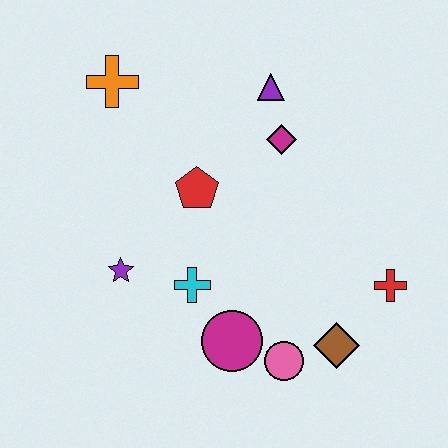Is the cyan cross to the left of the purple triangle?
Yes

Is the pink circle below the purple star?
Yes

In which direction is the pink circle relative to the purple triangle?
The pink circle is below the purple triangle.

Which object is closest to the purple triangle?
The magenta diamond is closest to the purple triangle.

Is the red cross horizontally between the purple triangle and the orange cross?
No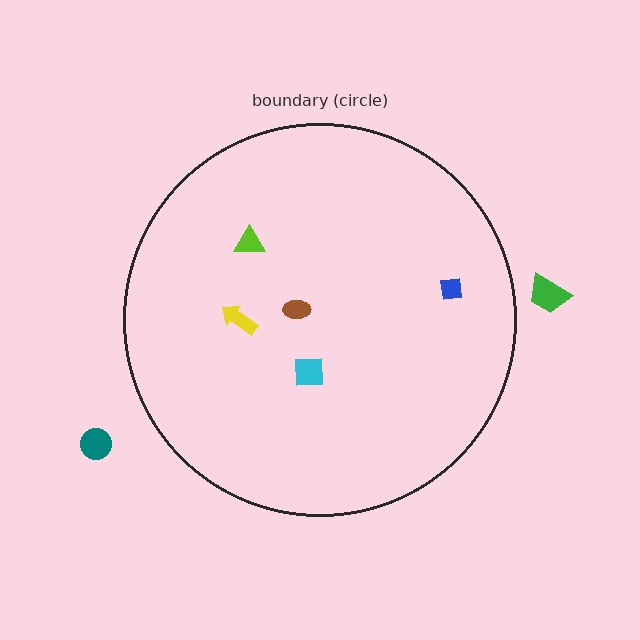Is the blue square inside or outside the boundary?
Inside.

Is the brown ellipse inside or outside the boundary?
Inside.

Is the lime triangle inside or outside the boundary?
Inside.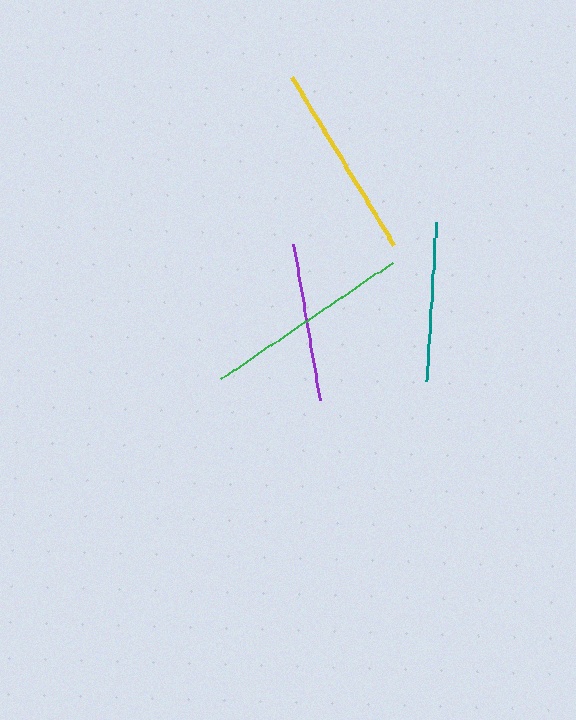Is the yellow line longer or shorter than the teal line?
The yellow line is longer than the teal line.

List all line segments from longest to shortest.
From longest to shortest: green, yellow, teal, purple.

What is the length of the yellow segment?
The yellow segment is approximately 197 pixels long.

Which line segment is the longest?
The green line is the longest at approximately 207 pixels.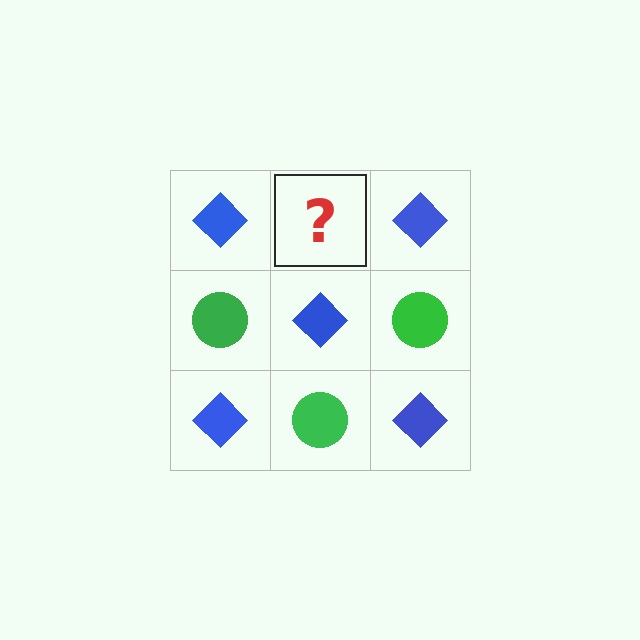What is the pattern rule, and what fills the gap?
The rule is that it alternates blue diamond and green circle in a checkerboard pattern. The gap should be filled with a green circle.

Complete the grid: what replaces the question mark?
The question mark should be replaced with a green circle.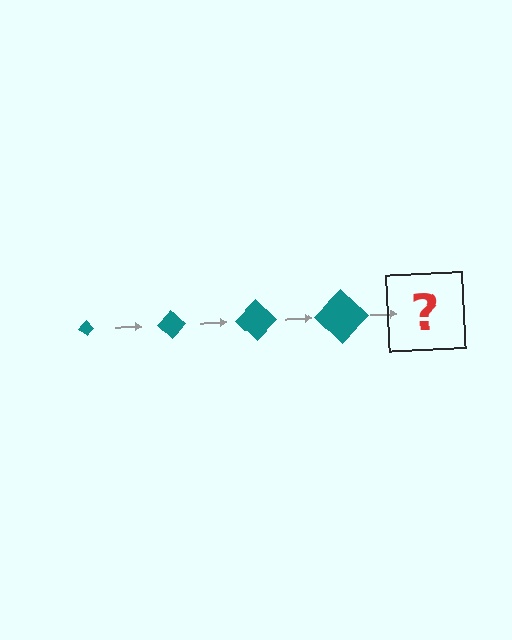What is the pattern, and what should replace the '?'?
The pattern is that the diamond gets progressively larger each step. The '?' should be a teal diamond, larger than the previous one.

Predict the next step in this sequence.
The next step is a teal diamond, larger than the previous one.